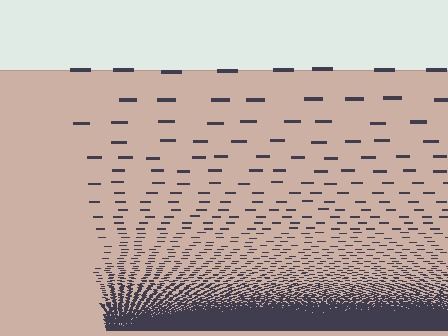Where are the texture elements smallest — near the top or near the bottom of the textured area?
Near the bottom.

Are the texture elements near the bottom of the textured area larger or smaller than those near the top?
Smaller. The gradient is inverted — elements near the bottom are smaller and denser.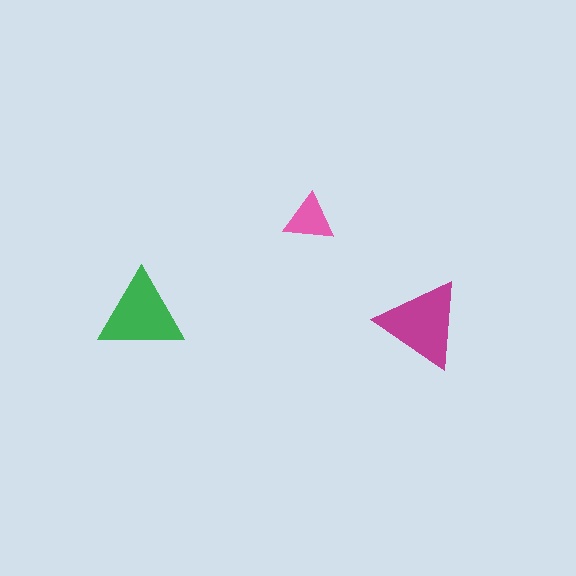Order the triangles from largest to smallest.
the magenta one, the green one, the pink one.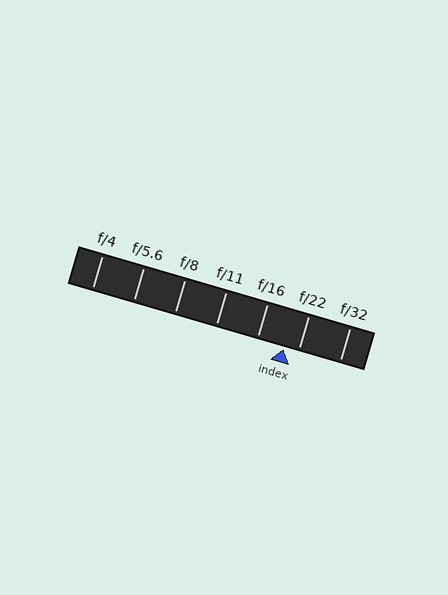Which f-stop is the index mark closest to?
The index mark is closest to f/22.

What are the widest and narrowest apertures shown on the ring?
The widest aperture shown is f/4 and the narrowest is f/32.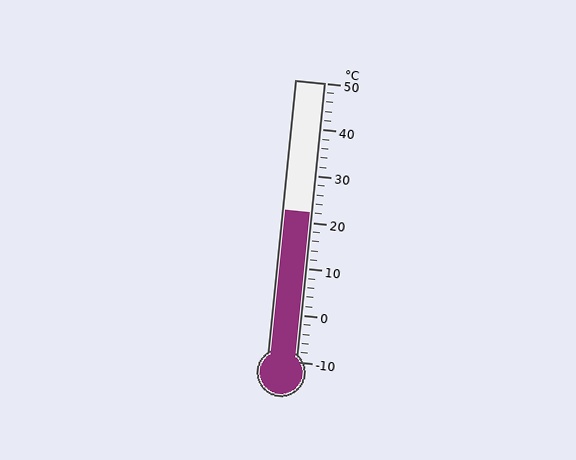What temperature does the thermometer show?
The thermometer shows approximately 22°C.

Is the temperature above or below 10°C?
The temperature is above 10°C.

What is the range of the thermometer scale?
The thermometer scale ranges from -10°C to 50°C.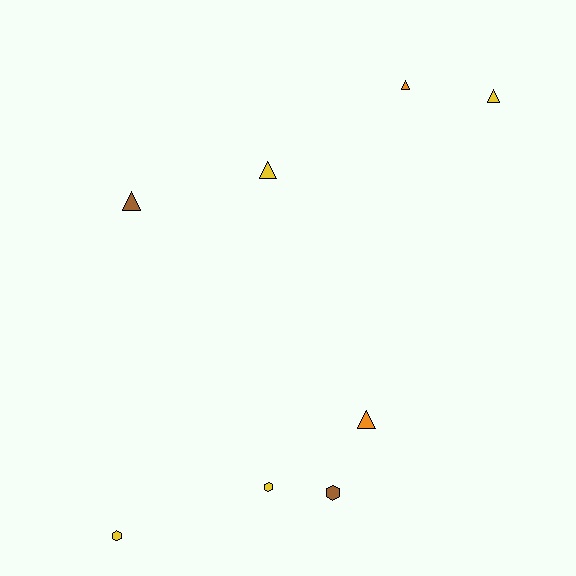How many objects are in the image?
There are 8 objects.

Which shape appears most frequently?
Triangle, with 5 objects.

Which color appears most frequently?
Yellow, with 4 objects.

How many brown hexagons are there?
There is 1 brown hexagon.